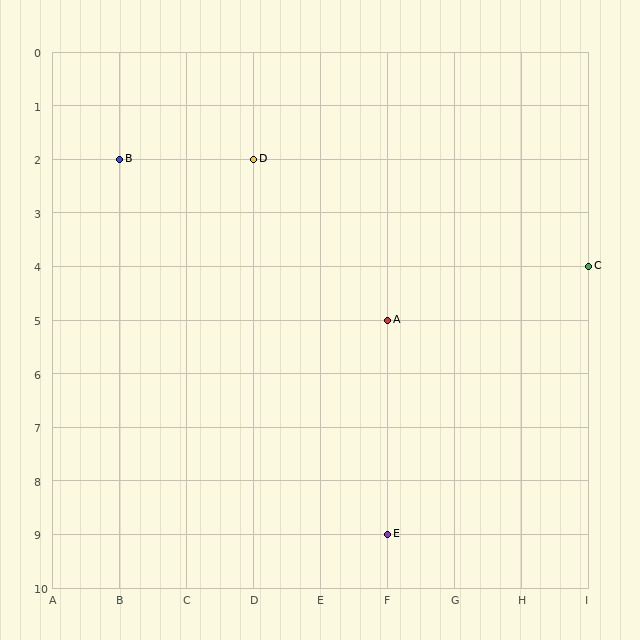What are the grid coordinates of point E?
Point E is at grid coordinates (F, 9).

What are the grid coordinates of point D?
Point D is at grid coordinates (D, 2).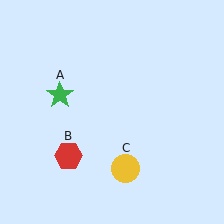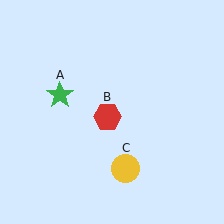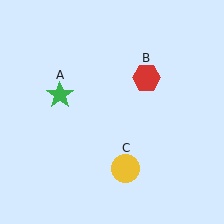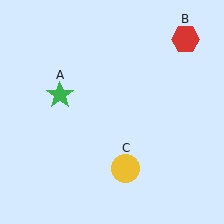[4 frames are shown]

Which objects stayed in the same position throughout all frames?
Green star (object A) and yellow circle (object C) remained stationary.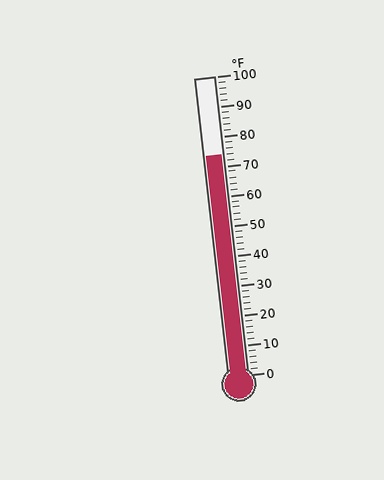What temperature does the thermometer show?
The thermometer shows approximately 74°F.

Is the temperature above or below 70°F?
The temperature is above 70°F.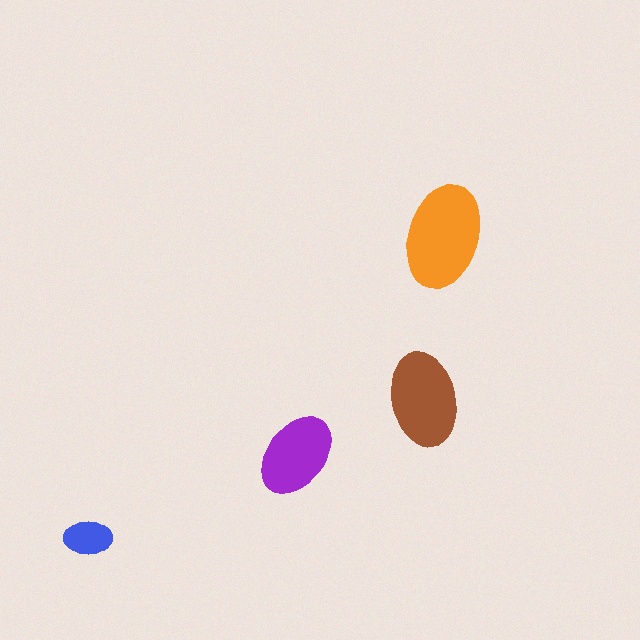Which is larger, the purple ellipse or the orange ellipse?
The orange one.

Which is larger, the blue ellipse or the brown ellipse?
The brown one.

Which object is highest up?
The orange ellipse is topmost.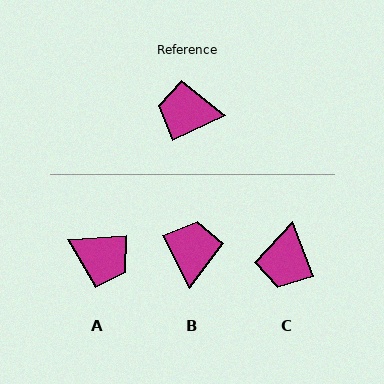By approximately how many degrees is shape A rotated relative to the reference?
Approximately 159 degrees counter-clockwise.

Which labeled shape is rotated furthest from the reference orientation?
A, about 159 degrees away.